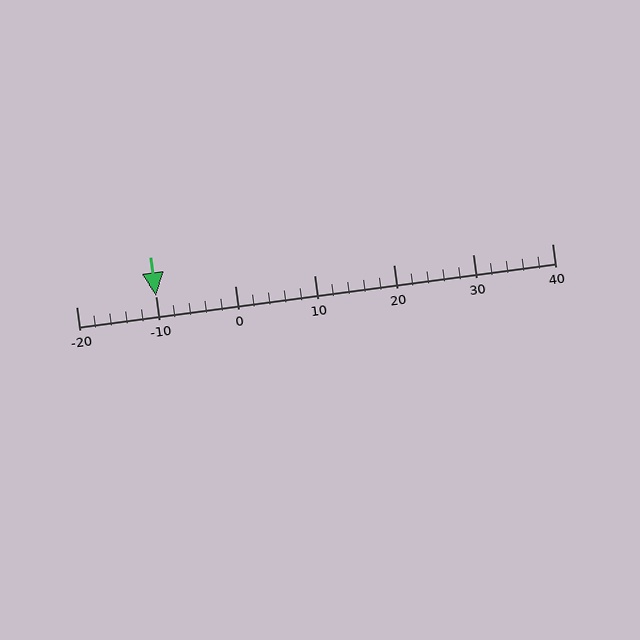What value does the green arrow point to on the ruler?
The green arrow points to approximately -10.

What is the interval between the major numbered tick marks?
The major tick marks are spaced 10 units apart.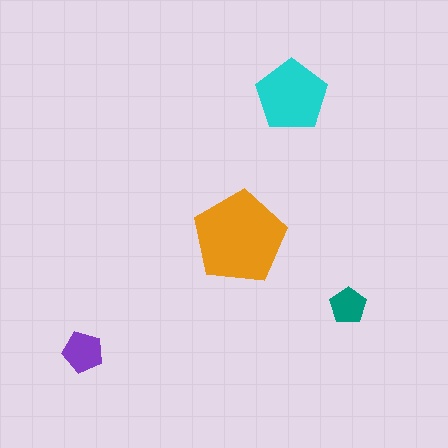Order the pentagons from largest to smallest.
the orange one, the cyan one, the purple one, the teal one.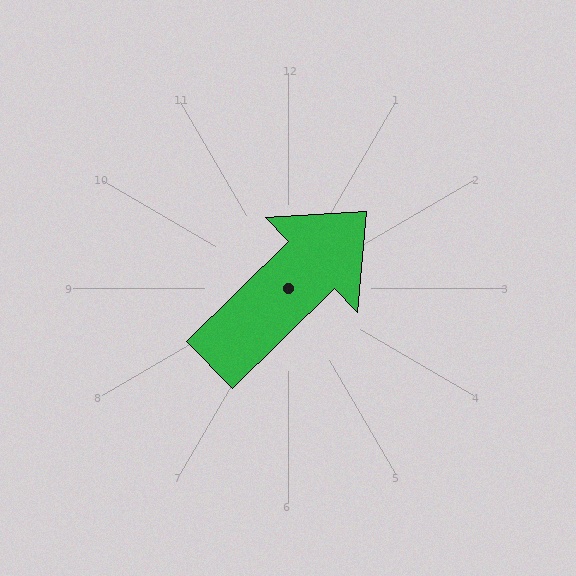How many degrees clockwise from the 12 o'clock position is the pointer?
Approximately 46 degrees.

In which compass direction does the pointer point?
Northeast.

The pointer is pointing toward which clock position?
Roughly 2 o'clock.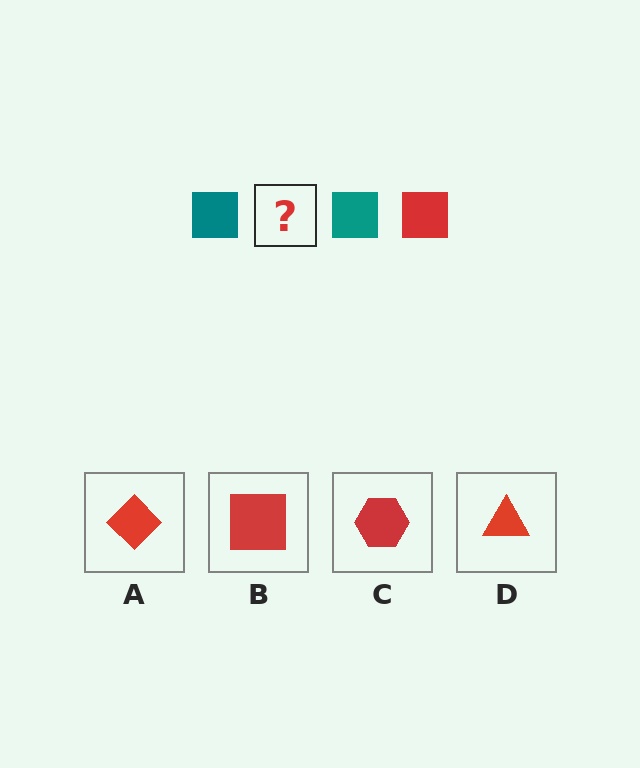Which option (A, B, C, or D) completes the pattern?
B.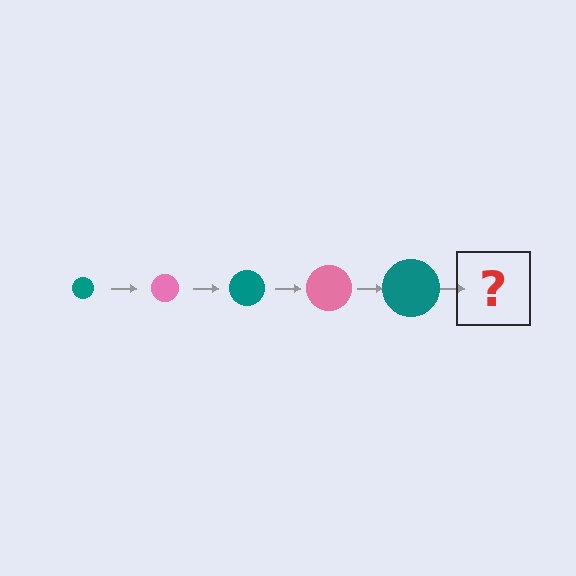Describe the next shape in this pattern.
It should be a pink circle, larger than the previous one.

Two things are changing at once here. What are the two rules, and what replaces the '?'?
The two rules are that the circle grows larger each step and the color cycles through teal and pink. The '?' should be a pink circle, larger than the previous one.